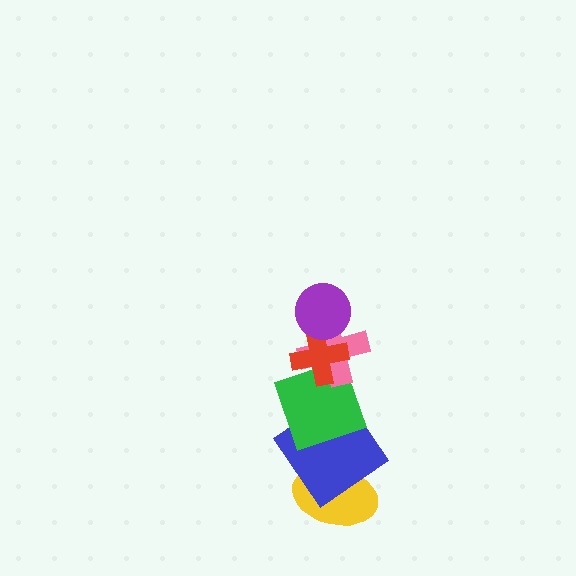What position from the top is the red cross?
The red cross is 2nd from the top.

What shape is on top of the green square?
The pink cross is on top of the green square.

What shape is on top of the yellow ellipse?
The blue diamond is on top of the yellow ellipse.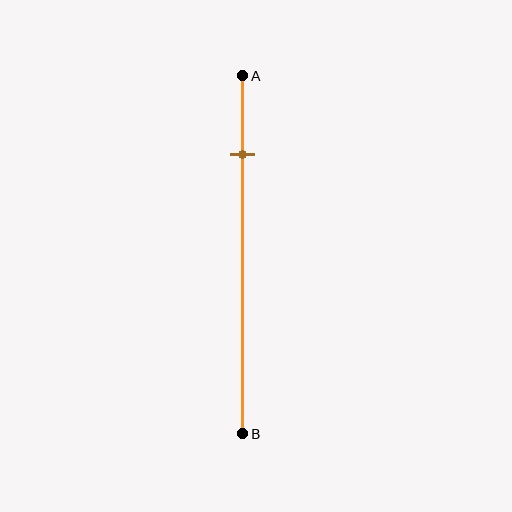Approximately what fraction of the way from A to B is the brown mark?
The brown mark is approximately 20% of the way from A to B.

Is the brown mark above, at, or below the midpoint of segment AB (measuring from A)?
The brown mark is above the midpoint of segment AB.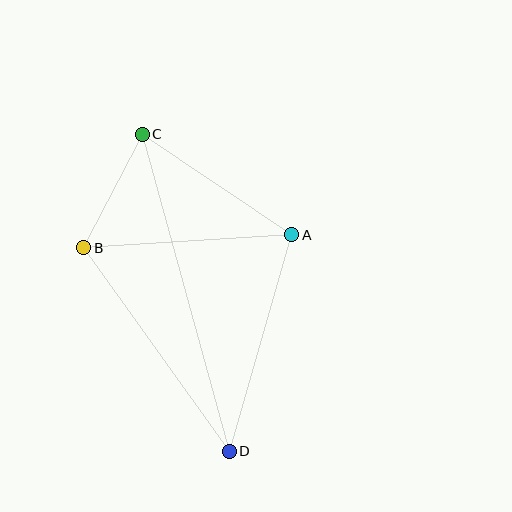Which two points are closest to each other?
Points B and C are closest to each other.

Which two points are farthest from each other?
Points C and D are farthest from each other.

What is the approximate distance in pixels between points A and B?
The distance between A and B is approximately 209 pixels.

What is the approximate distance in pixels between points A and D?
The distance between A and D is approximately 225 pixels.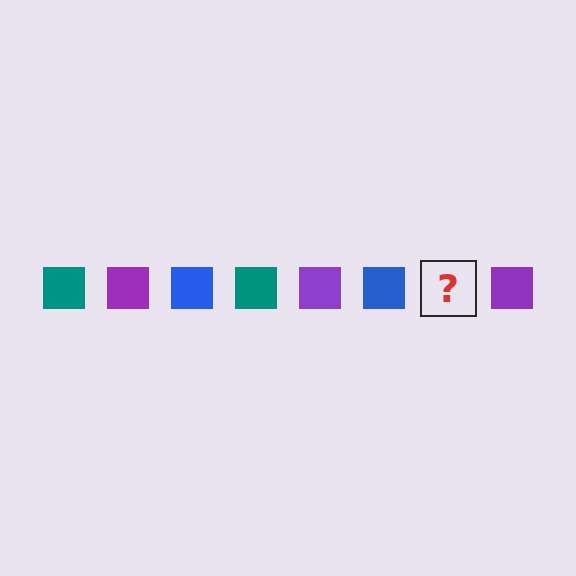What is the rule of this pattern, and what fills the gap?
The rule is that the pattern cycles through teal, purple, blue squares. The gap should be filled with a teal square.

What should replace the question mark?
The question mark should be replaced with a teal square.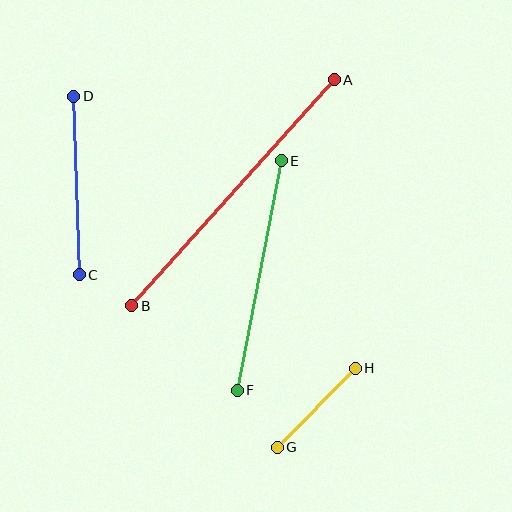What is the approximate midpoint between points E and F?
The midpoint is at approximately (259, 276) pixels.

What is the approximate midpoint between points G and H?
The midpoint is at approximately (316, 408) pixels.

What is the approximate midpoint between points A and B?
The midpoint is at approximately (233, 193) pixels.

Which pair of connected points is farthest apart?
Points A and B are farthest apart.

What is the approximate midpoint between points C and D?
The midpoint is at approximately (77, 186) pixels.